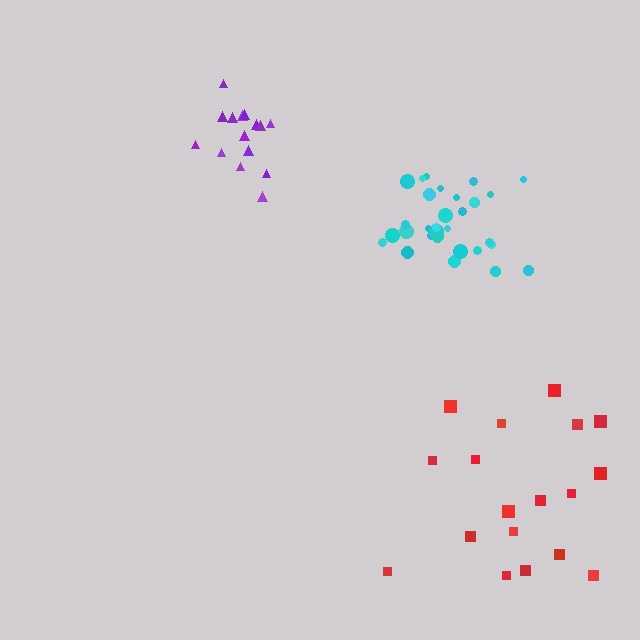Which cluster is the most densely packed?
Purple.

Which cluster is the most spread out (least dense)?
Red.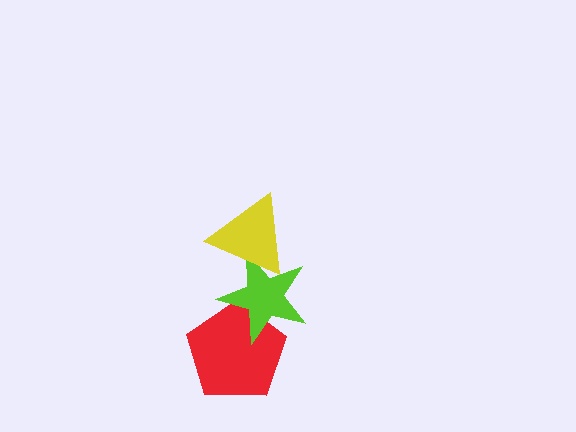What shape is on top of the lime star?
The yellow triangle is on top of the lime star.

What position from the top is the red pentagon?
The red pentagon is 3rd from the top.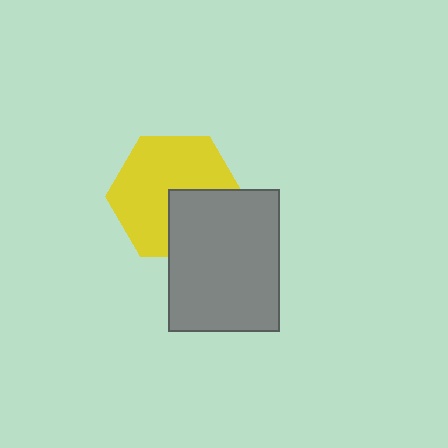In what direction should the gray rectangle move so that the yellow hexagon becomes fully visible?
The gray rectangle should move toward the lower-right. That is the shortest direction to clear the overlap and leave the yellow hexagon fully visible.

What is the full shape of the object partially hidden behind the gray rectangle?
The partially hidden object is a yellow hexagon.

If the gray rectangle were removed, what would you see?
You would see the complete yellow hexagon.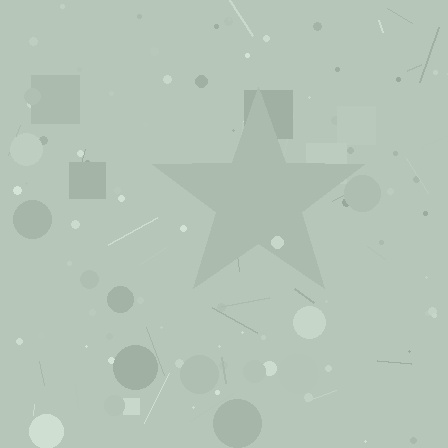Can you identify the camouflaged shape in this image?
The camouflaged shape is a star.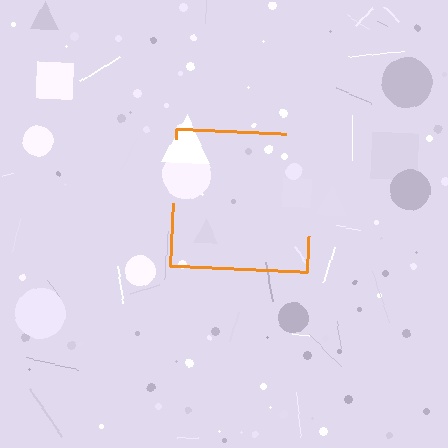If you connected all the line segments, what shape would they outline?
They would outline a square.